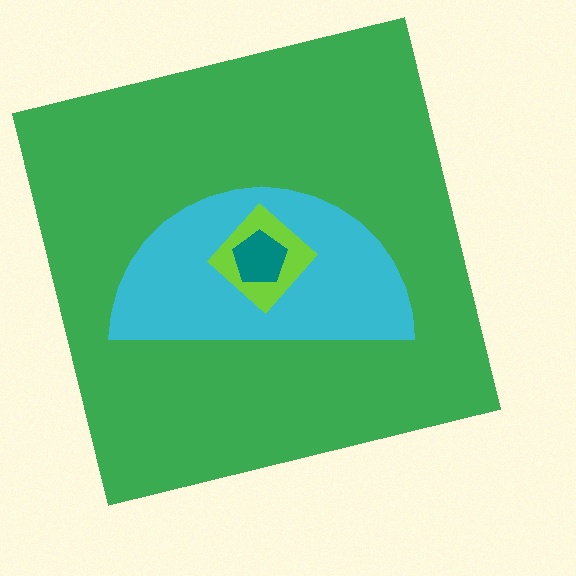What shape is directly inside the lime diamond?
The teal pentagon.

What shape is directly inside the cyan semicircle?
The lime diamond.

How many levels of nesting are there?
4.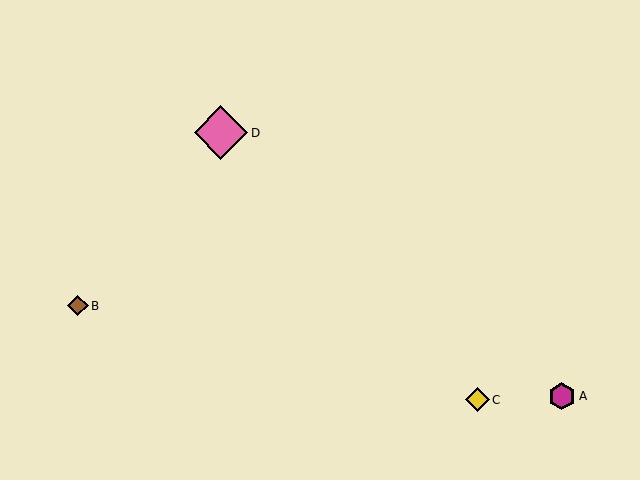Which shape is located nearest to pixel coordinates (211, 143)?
The pink diamond (labeled D) at (221, 133) is nearest to that location.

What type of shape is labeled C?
Shape C is a yellow diamond.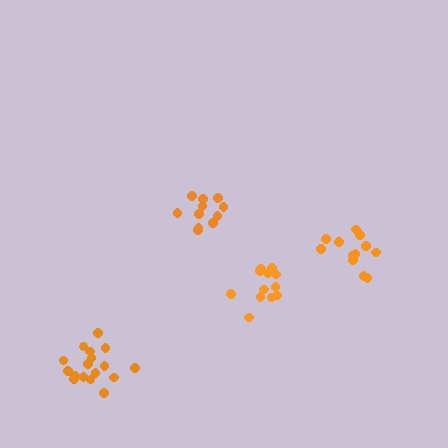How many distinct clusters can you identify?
There are 4 distinct clusters.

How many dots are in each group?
Group 1: 17 dots, Group 2: 12 dots, Group 3: 11 dots, Group 4: 12 dots (52 total).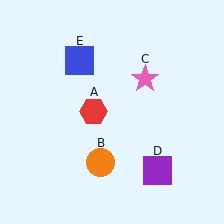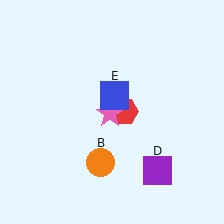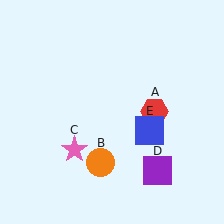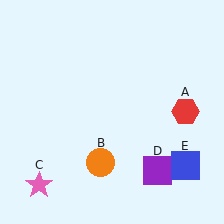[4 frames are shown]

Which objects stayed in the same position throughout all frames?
Orange circle (object B) and purple square (object D) remained stationary.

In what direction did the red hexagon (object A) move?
The red hexagon (object A) moved right.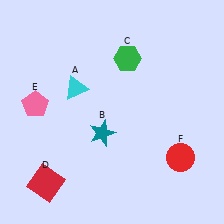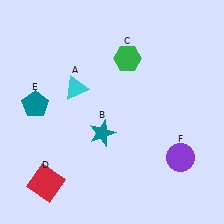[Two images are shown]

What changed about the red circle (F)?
In Image 1, F is red. In Image 2, it changed to purple.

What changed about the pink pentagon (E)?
In Image 1, E is pink. In Image 2, it changed to teal.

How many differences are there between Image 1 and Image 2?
There are 2 differences between the two images.